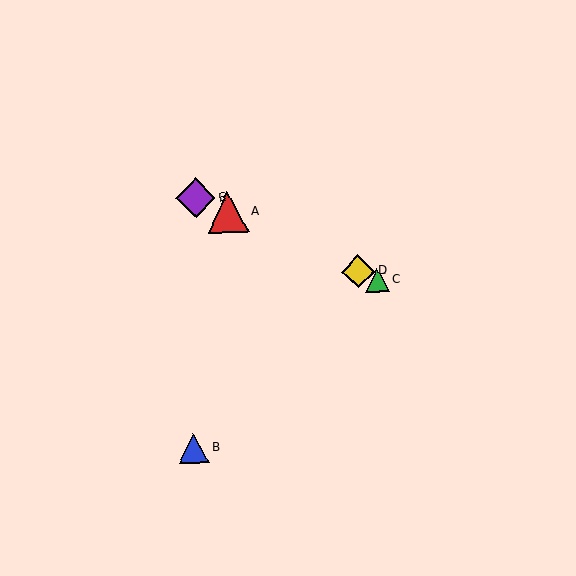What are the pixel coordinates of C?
Object C is at (377, 280).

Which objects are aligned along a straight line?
Objects A, C, D, E are aligned along a straight line.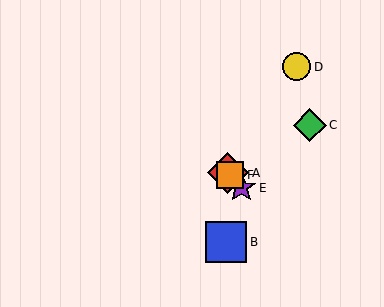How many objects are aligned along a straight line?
3 objects (A, E, F) are aligned along a straight line.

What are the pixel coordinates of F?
Object F is at (230, 175).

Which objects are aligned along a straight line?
Objects A, E, F are aligned along a straight line.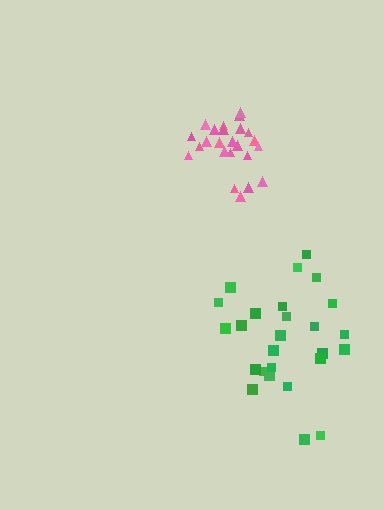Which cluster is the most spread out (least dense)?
Green.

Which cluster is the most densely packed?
Pink.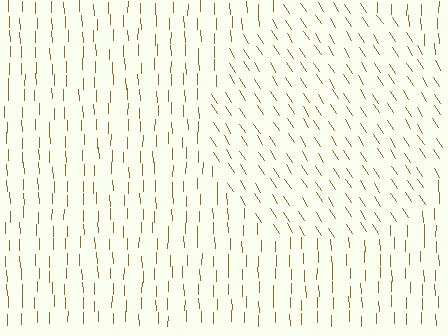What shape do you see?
I see a circle.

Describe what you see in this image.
The image is filled with small brown line segments. A circle region in the image has lines oriented differently from the surrounding lines, creating a visible texture boundary.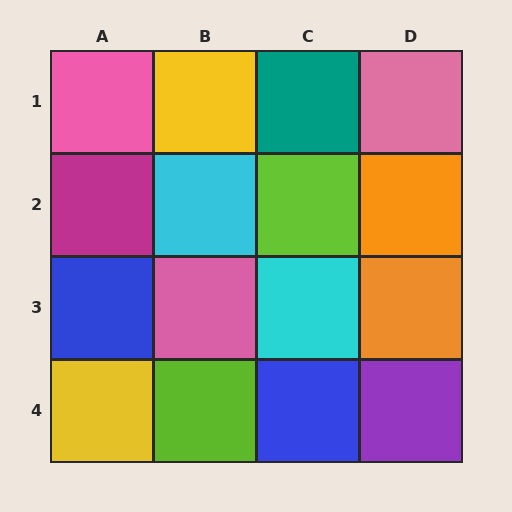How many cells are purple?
1 cell is purple.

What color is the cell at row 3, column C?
Cyan.